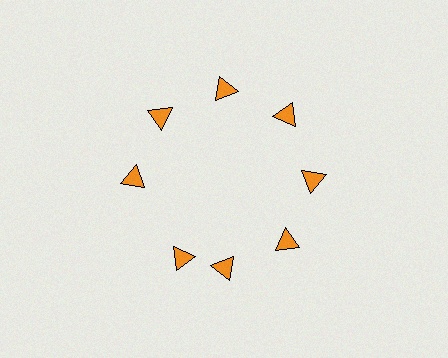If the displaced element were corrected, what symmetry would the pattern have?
It would have 8-fold rotational symmetry — the pattern would map onto itself every 45 degrees.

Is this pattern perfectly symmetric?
No. The 8 orange triangles are arranged in a ring, but one element near the 8 o'clock position is rotated out of alignment along the ring, breaking the 8-fold rotational symmetry.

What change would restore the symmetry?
The symmetry would be restored by rotating it back into even spacing with its neighbors so that all 8 triangles sit at equal angles and equal distance from the center.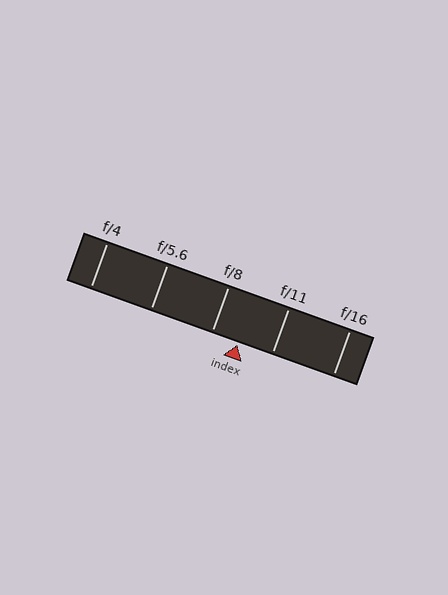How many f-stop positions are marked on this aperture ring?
There are 5 f-stop positions marked.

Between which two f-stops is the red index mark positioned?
The index mark is between f/8 and f/11.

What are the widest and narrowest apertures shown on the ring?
The widest aperture shown is f/4 and the narrowest is f/16.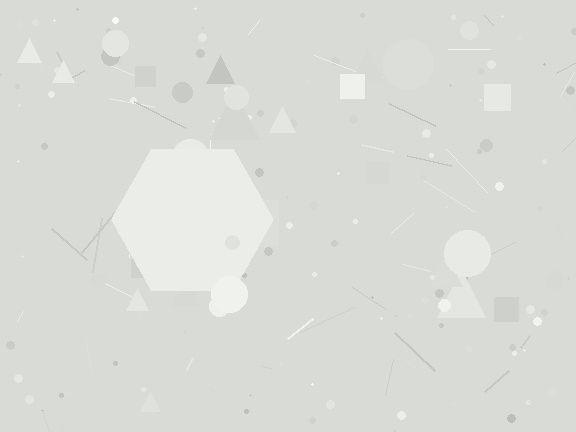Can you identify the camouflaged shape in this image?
The camouflaged shape is a hexagon.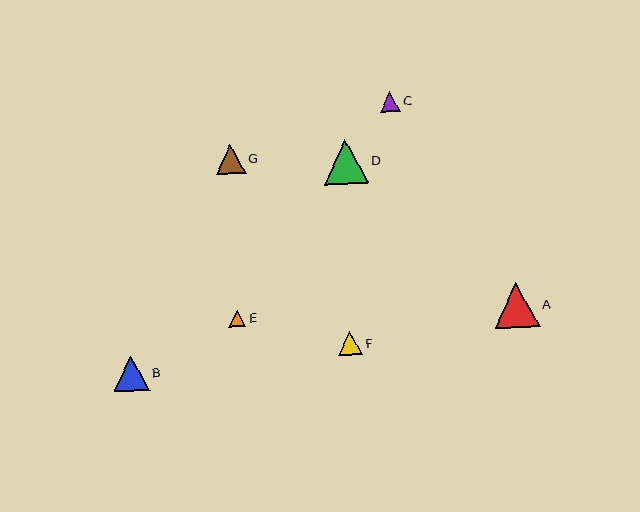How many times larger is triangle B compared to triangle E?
Triangle B is approximately 2.1 times the size of triangle E.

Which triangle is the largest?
Triangle A is the largest with a size of approximately 45 pixels.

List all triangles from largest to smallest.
From largest to smallest: A, D, B, G, F, C, E.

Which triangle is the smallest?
Triangle E is the smallest with a size of approximately 17 pixels.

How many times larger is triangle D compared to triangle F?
Triangle D is approximately 1.9 times the size of triangle F.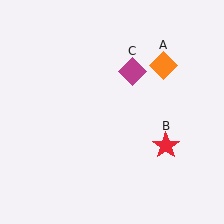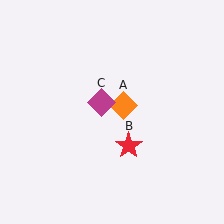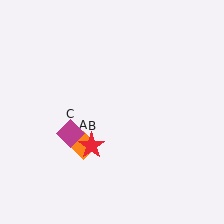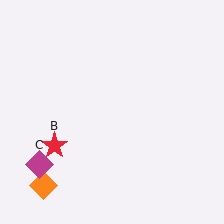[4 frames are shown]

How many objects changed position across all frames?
3 objects changed position: orange diamond (object A), red star (object B), magenta diamond (object C).